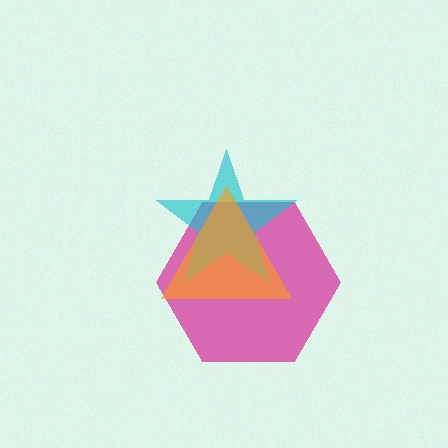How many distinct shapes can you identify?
There are 3 distinct shapes: a magenta hexagon, a cyan star, an orange triangle.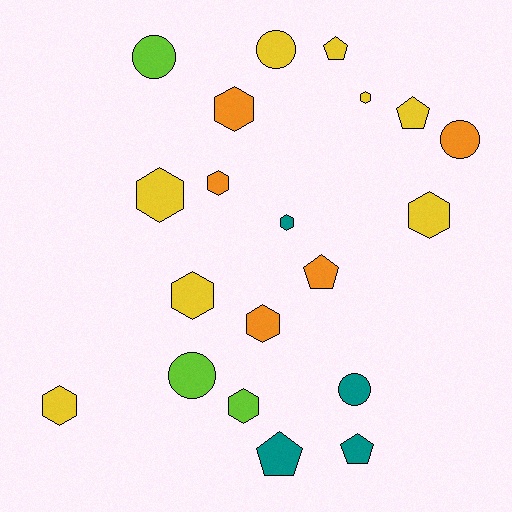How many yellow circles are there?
There is 1 yellow circle.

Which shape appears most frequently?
Hexagon, with 10 objects.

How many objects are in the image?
There are 20 objects.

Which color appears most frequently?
Yellow, with 8 objects.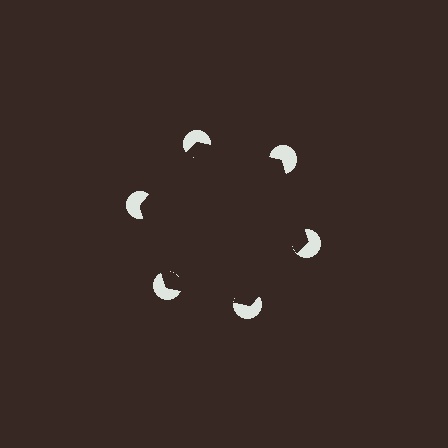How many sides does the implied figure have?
6 sides.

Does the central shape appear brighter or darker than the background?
It typically appears slightly darker than the background, even though no actual brightness change is drawn.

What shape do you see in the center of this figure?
An illusory hexagon — its edges are inferred from the aligned wedge cuts in the pac-man discs, not physically drawn.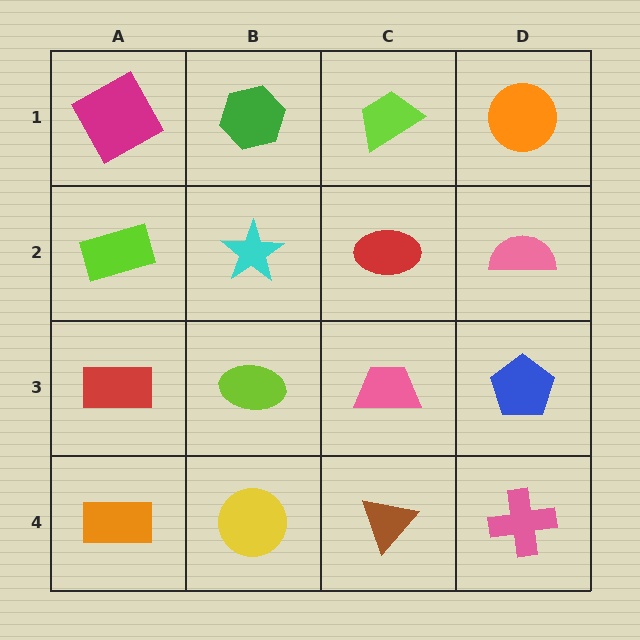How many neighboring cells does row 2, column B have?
4.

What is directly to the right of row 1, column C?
An orange circle.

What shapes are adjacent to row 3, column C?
A red ellipse (row 2, column C), a brown triangle (row 4, column C), a lime ellipse (row 3, column B), a blue pentagon (row 3, column D).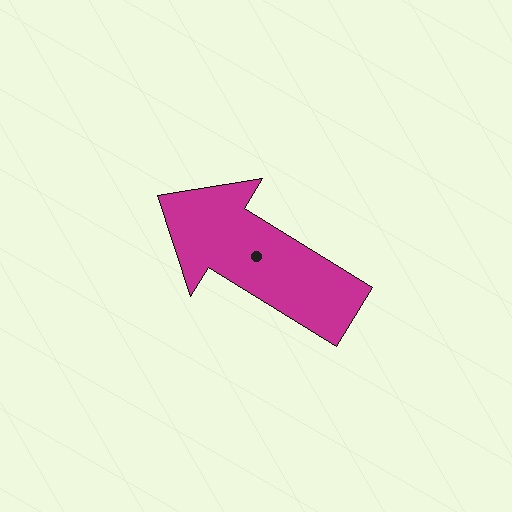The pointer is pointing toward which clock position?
Roughly 10 o'clock.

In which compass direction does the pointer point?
Northwest.